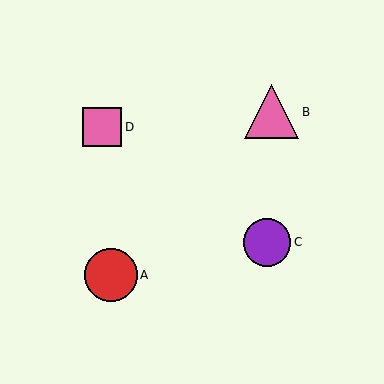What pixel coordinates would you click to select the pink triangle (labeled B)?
Click at (272, 112) to select the pink triangle B.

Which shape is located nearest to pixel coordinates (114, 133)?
The pink square (labeled D) at (102, 127) is nearest to that location.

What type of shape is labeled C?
Shape C is a purple circle.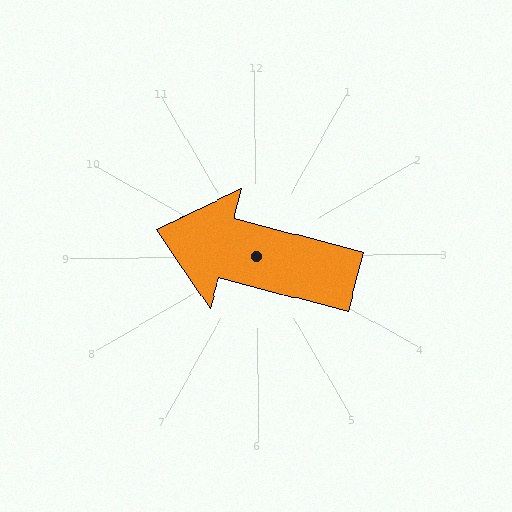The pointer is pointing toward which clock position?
Roughly 10 o'clock.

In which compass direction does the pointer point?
West.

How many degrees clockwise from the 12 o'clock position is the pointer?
Approximately 285 degrees.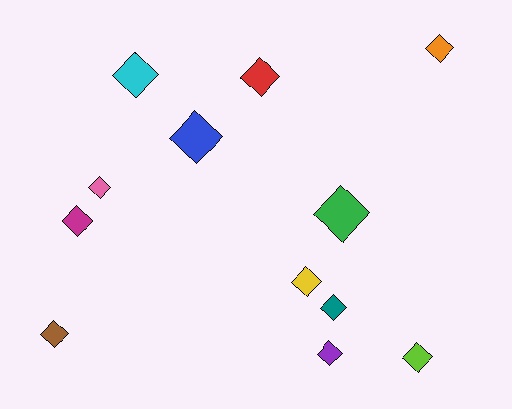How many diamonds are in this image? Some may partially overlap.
There are 12 diamonds.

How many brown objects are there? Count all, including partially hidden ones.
There is 1 brown object.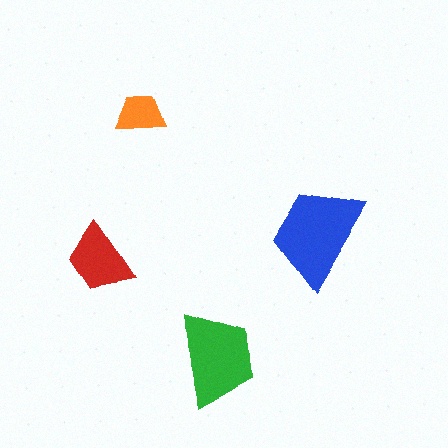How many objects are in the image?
There are 4 objects in the image.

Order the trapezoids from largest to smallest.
the blue one, the green one, the red one, the orange one.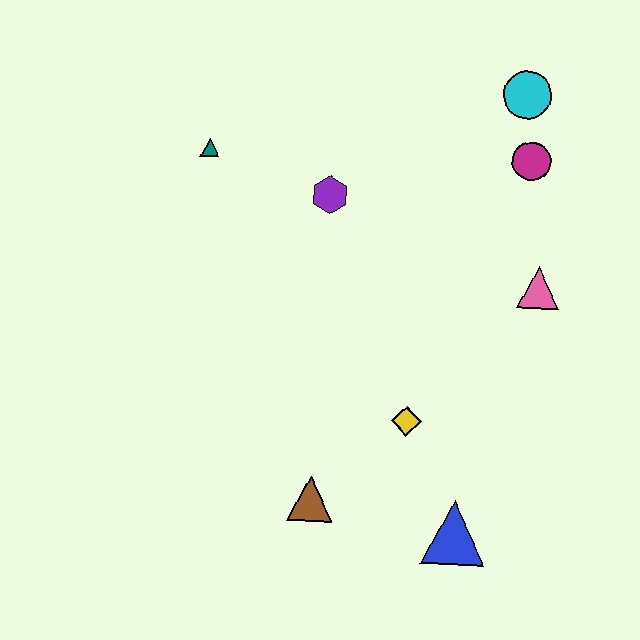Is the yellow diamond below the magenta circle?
Yes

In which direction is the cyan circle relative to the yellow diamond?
The cyan circle is above the yellow diamond.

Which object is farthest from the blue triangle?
The teal triangle is farthest from the blue triangle.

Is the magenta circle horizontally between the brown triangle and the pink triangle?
Yes